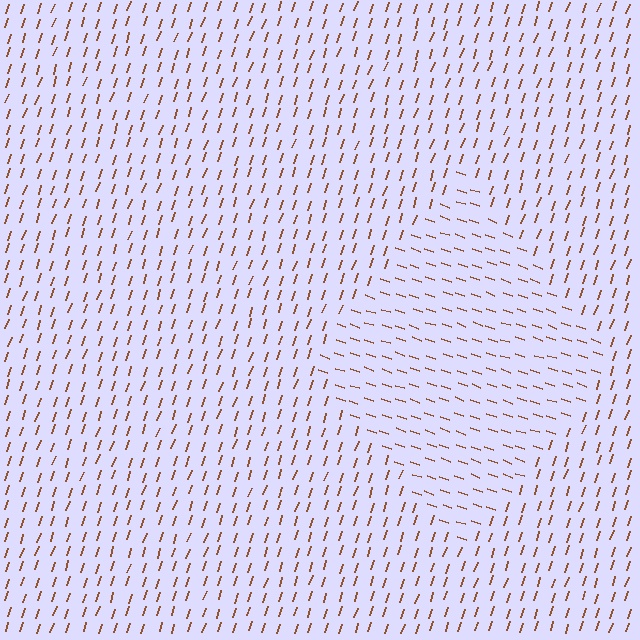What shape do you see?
I see a diamond.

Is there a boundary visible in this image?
Yes, there is a texture boundary formed by a change in line orientation.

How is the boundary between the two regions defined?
The boundary is defined purely by a change in line orientation (approximately 90 degrees difference). All lines are the same color and thickness.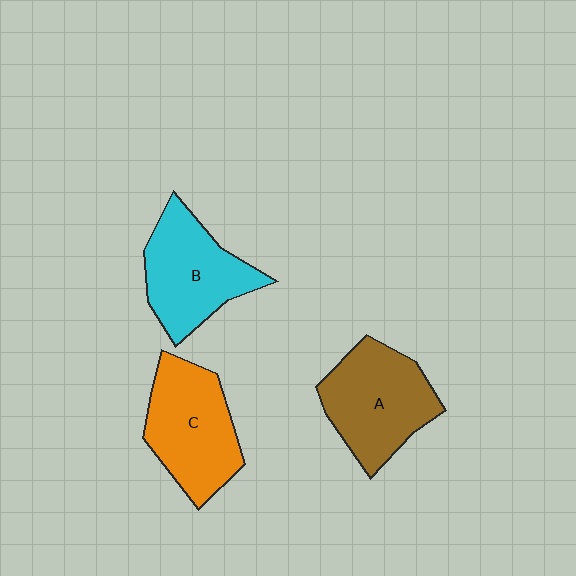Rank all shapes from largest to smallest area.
From largest to smallest: A (brown), C (orange), B (cyan).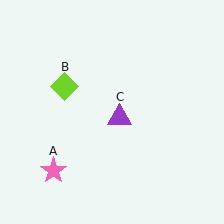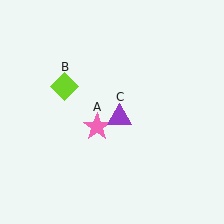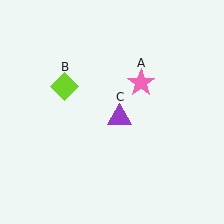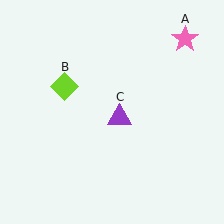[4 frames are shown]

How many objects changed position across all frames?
1 object changed position: pink star (object A).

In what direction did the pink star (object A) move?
The pink star (object A) moved up and to the right.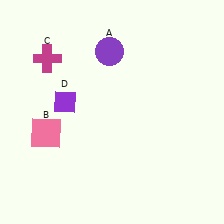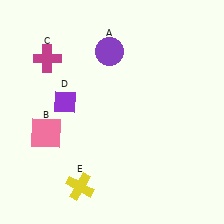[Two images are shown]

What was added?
A yellow cross (E) was added in Image 2.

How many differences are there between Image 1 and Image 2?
There is 1 difference between the two images.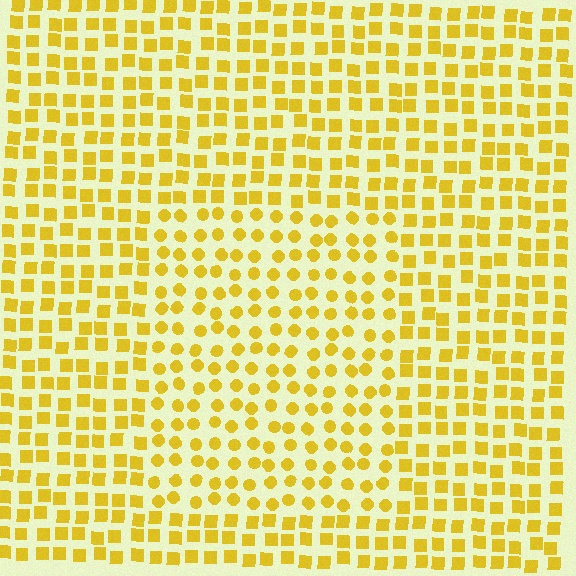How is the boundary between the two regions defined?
The boundary is defined by a change in element shape: circles inside vs. squares outside. All elements share the same color and spacing.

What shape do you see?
I see a rectangle.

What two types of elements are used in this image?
The image uses circles inside the rectangle region and squares outside it.